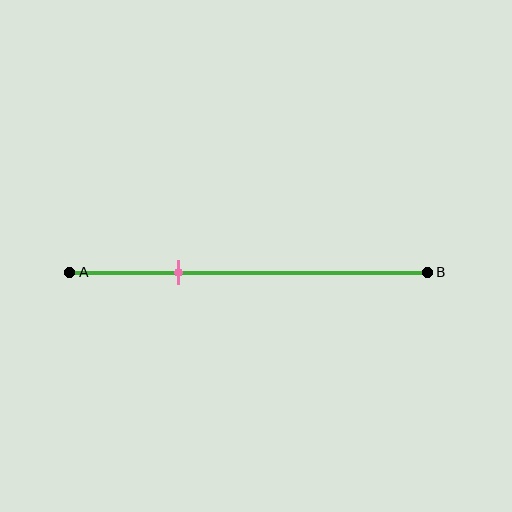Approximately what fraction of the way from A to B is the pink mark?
The pink mark is approximately 30% of the way from A to B.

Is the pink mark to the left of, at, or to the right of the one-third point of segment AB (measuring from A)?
The pink mark is approximately at the one-third point of segment AB.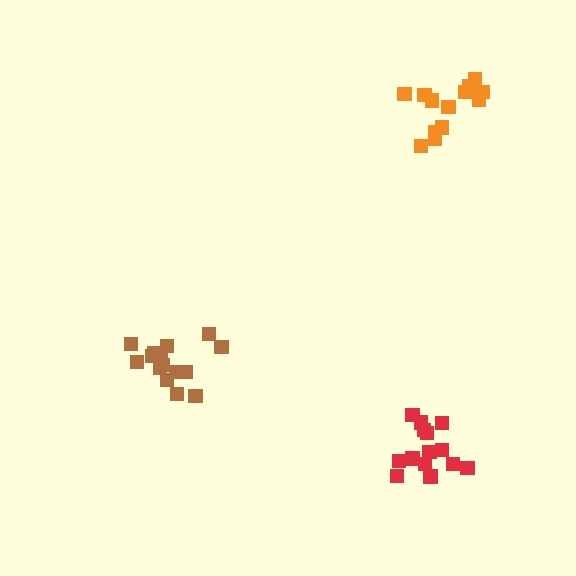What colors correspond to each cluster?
The clusters are colored: brown, orange, red.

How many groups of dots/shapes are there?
There are 3 groups.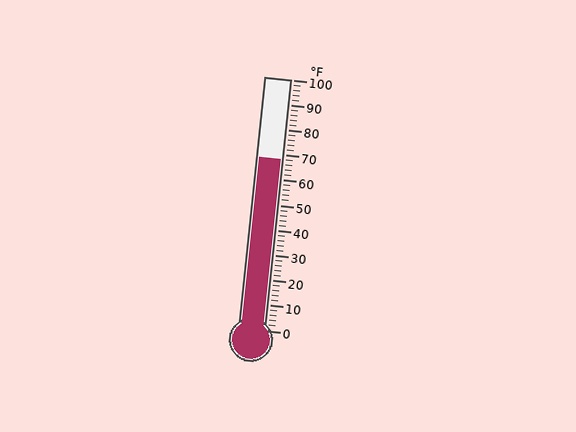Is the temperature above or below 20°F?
The temperature is above 20°F.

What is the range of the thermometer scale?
The thermometer scale ranges from 0°F to 100°F.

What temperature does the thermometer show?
The thermometer shows approximately 68°F.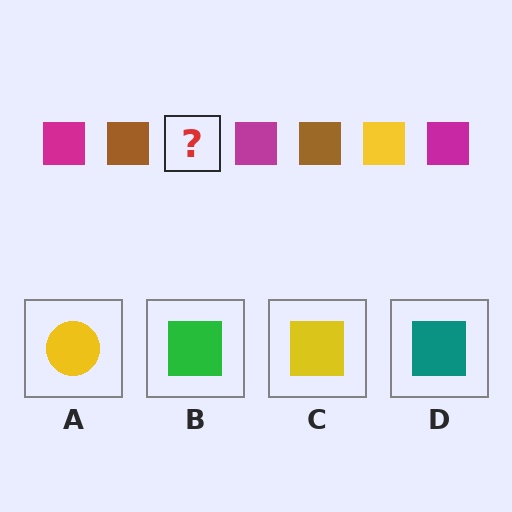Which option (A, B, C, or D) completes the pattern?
C.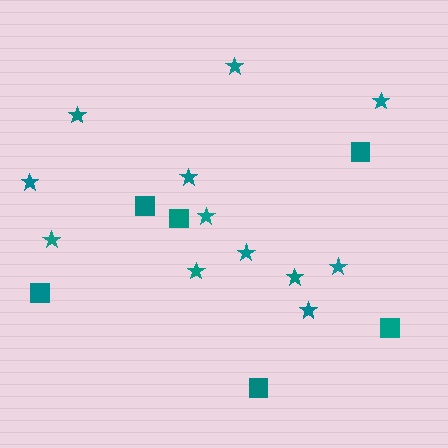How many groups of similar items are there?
There are 2 groups: one group of squares (6) and one group of stars (12).